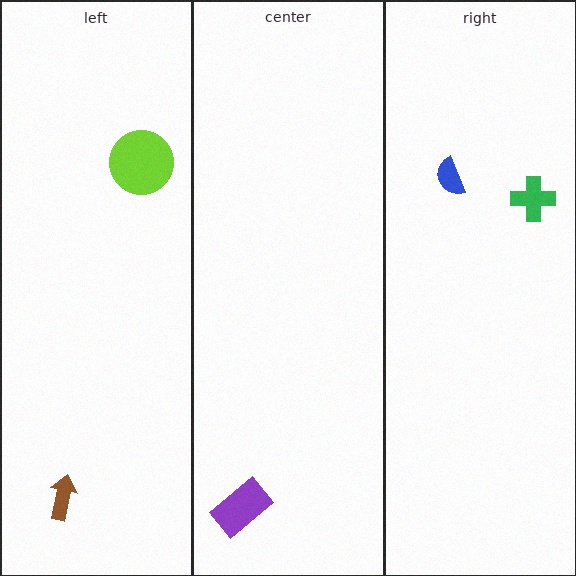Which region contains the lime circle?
The left region.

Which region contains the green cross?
The right region.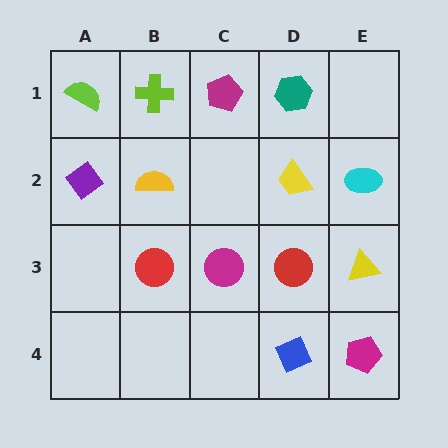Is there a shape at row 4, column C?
No, that cell is empty.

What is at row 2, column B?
A yellow semicircle.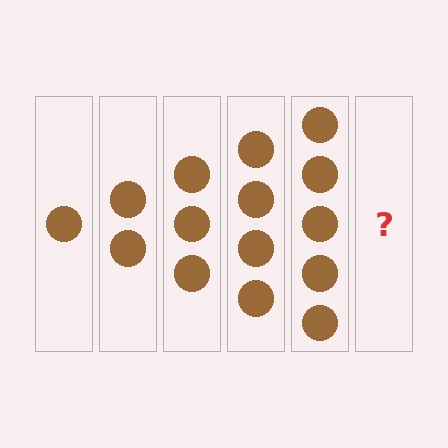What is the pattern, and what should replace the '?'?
The pattern is that each step adds one more circle. The '?' should be 6 circles.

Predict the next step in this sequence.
The next step is 6 circles.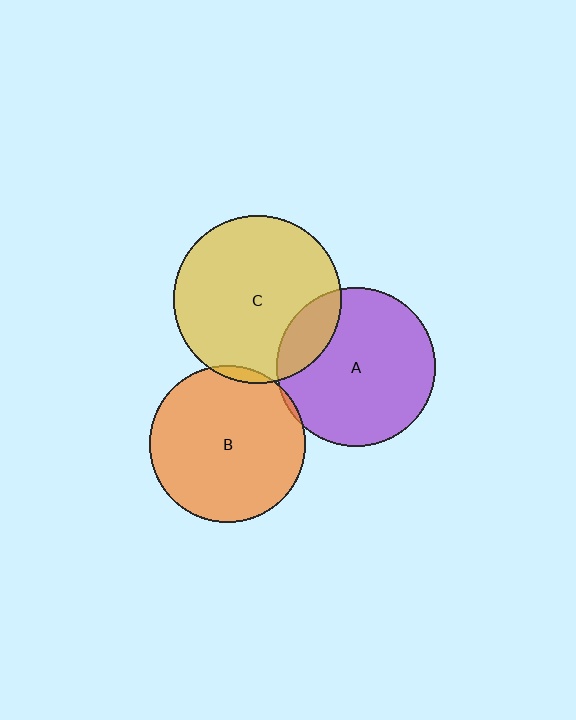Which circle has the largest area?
Circle C (yellow).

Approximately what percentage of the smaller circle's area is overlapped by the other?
Approximately 15%.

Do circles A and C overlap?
Yes.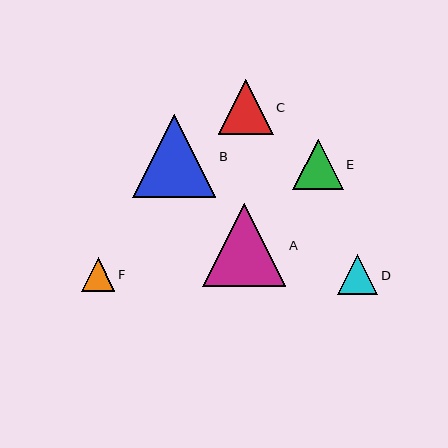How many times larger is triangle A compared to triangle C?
Triangle A is approximately 1.5 times the size of triangle C.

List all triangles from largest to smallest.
From largest to smallest: B, A, C, E, D, F.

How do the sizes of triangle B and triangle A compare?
Triangle B and triangle A are approximately the same size.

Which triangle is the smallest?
Triangle F is the smallest with a size of approximately 34 pixels.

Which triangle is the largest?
Triangle B is the largest with a size of approximately 83 pixels.